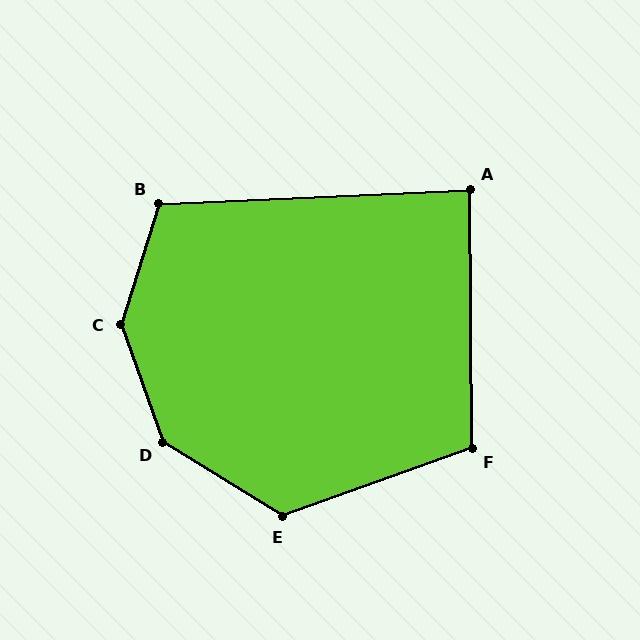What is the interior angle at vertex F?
Approximately 109 degrees (obtuse).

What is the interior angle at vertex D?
Approximately 141 degrees (obtuse).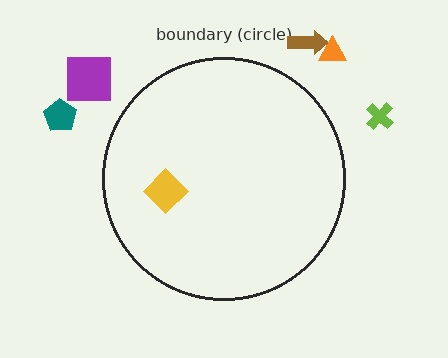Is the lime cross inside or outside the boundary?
Outside.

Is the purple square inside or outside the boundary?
Outside.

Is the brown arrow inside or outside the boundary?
Outside.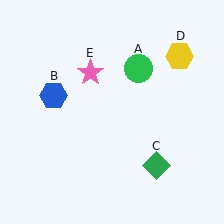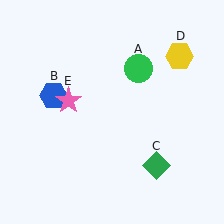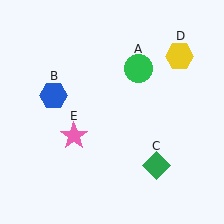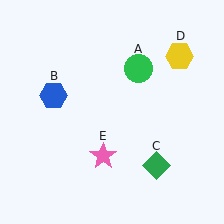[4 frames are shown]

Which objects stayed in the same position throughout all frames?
Green circle (object A) and blue hexagon (object B) and green diamond (object C) and yellow hexagon (object D) remained stationary.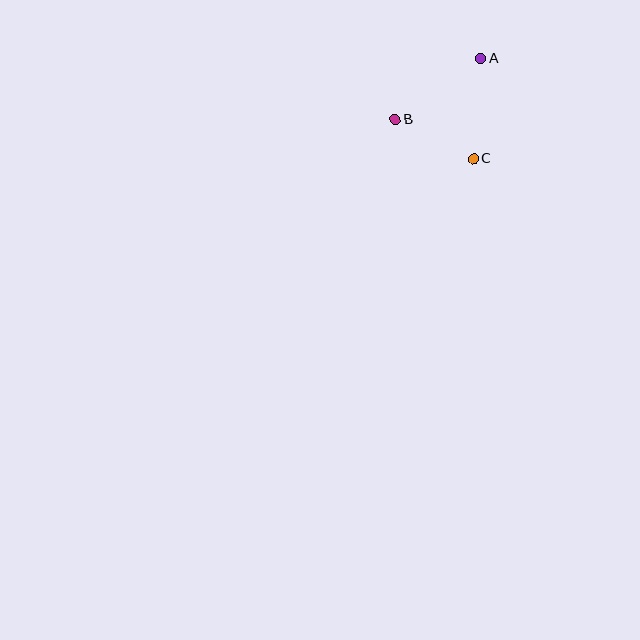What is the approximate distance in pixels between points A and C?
The distance between A and C is approximately 100 pixels.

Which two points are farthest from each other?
Points A and B are farthest from each other.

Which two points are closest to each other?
Points B and C are closest to each other.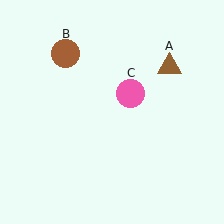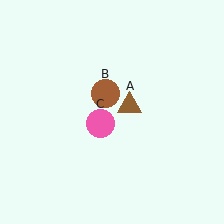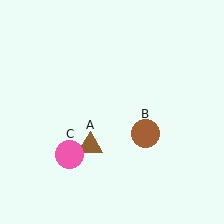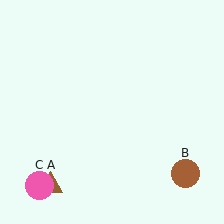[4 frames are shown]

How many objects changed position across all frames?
3 objects changed position: brown triangle (object A), brown circle (object B), pink circle (object C).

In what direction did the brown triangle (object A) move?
The brown triangle (object A) moved down and to the left.